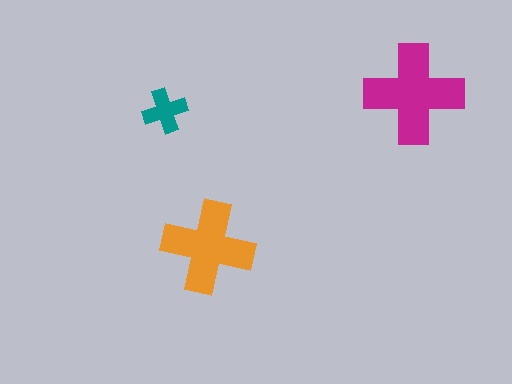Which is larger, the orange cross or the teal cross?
The orange one.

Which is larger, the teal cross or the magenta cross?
The magenta one.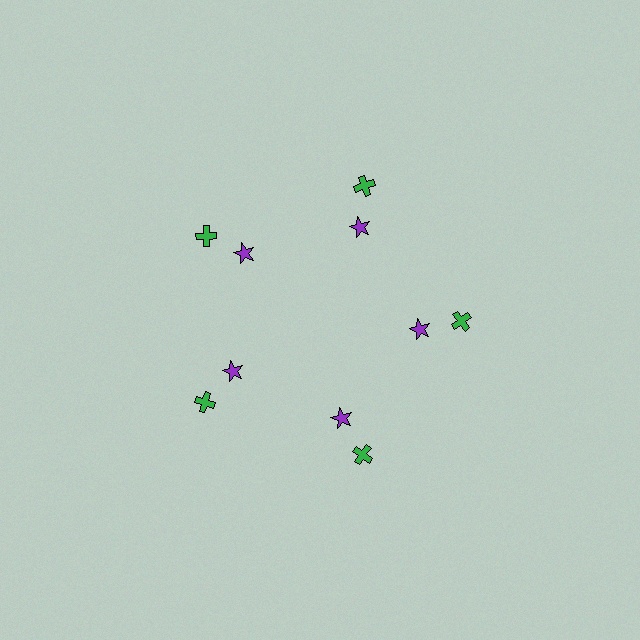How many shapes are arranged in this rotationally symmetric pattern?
There are 10 shapes, arranged in 5 groups of 2.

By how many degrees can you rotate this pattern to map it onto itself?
The pattern maps onto itself every 72 degrees of rotation.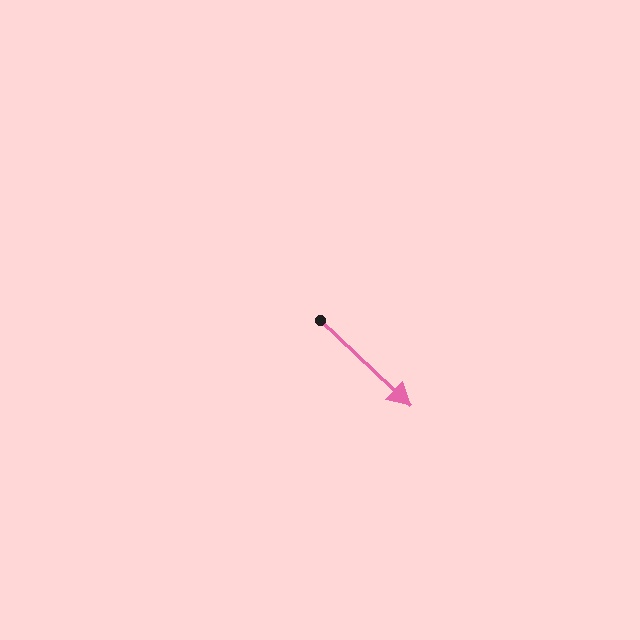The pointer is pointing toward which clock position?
Roughly 4 o'clock.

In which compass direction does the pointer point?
Southeast.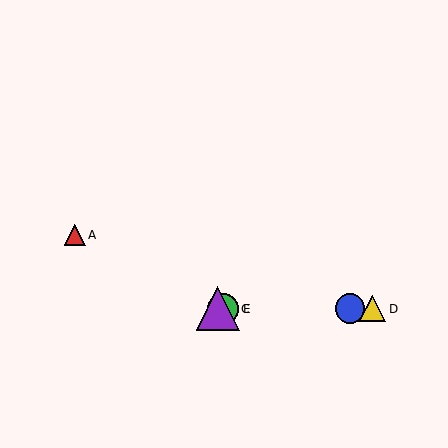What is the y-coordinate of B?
Object B is at y≈309.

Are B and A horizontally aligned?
No, B is at y≈309 and A is at y≈235.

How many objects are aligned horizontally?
4 objects (B, C, D, E) are aligned horizontally.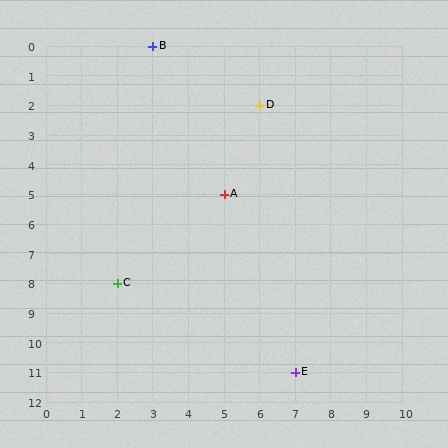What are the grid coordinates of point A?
Point A is at grid coordinates (5, 5).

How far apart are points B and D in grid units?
Points B and D are 3 columns and 2 rows apart (about 3.6 grid units diagonally).